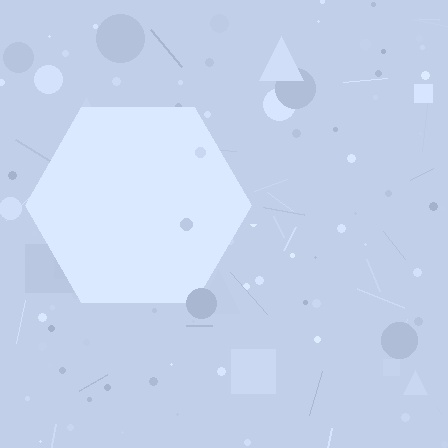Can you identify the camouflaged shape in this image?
The camouflaged shape is a hexagon.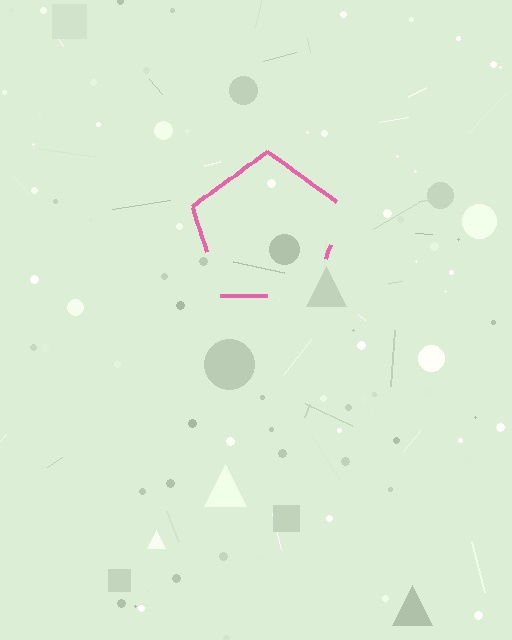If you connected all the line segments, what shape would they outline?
They would outline a pentagon.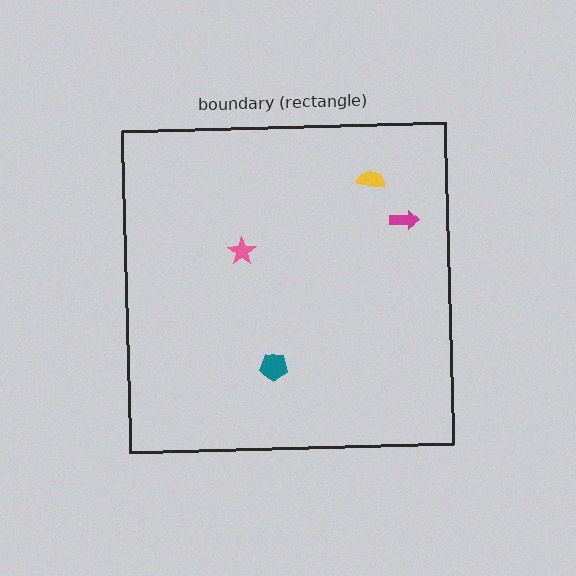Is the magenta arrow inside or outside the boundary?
Inside.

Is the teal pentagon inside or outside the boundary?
Inside.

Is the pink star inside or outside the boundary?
Inside.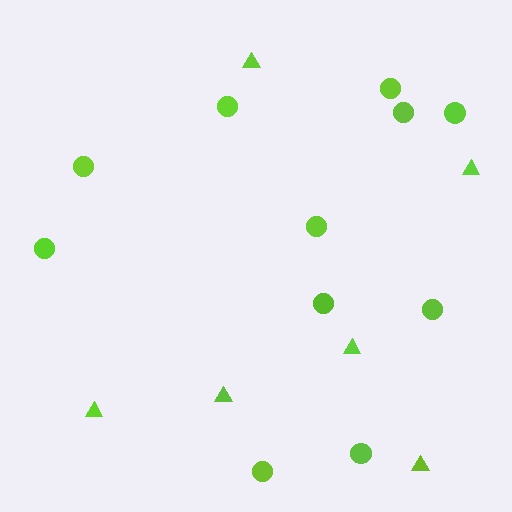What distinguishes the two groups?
There are 2 groups: one group of triangles (6) and one group of circles (11).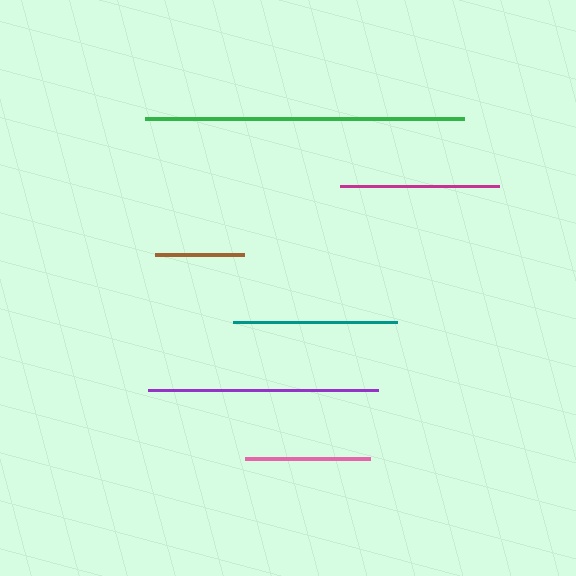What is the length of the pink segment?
The pink segment is approximately 125 pixels long.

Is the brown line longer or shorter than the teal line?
The teal line is longer than the brown line.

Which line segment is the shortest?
The brown line is the shortest at approximately 89 pixels.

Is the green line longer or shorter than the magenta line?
The green line is longer than the magenta line.